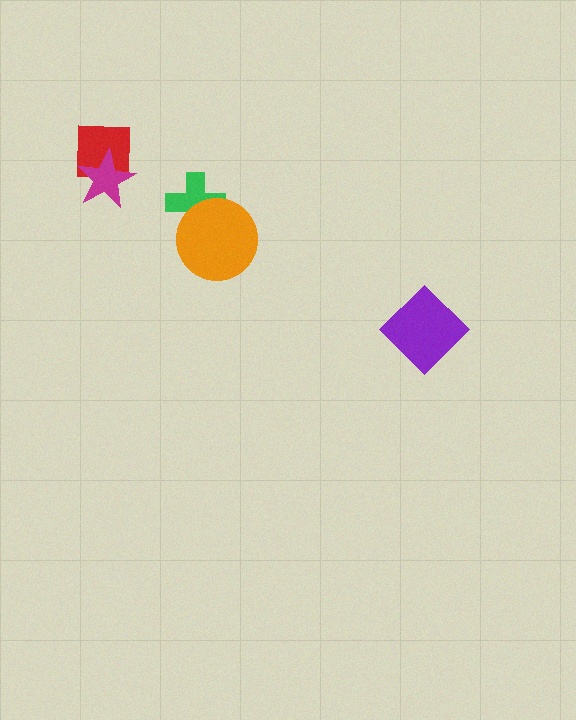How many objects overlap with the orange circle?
1 object overlaps with the orange circle.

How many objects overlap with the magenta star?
1 object overlaps with the magenta star.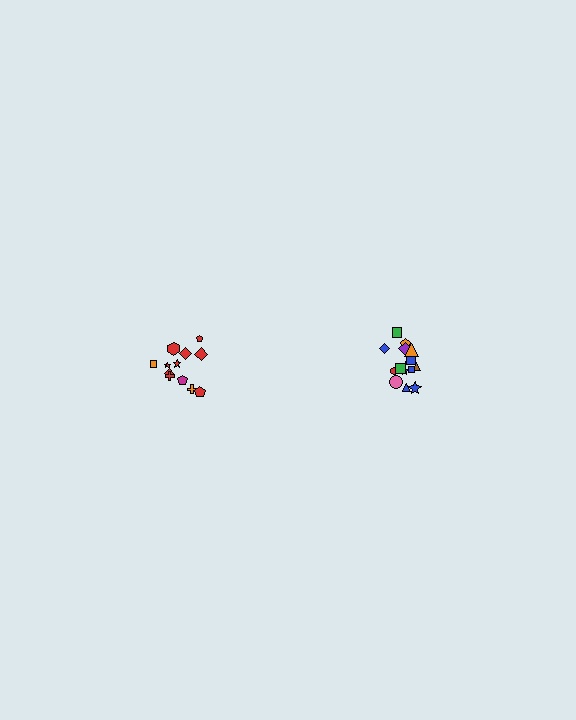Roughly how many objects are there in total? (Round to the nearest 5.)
Roughly 25 objects in total.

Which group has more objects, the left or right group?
The right group.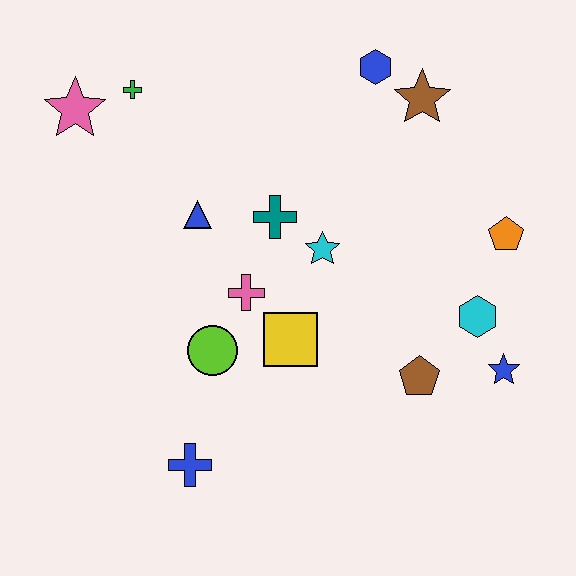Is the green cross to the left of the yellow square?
Yes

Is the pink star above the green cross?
No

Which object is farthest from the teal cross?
The blue star is farthest from the teal cross.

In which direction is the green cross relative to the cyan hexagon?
The green cross is to the left of the cyan hexagon.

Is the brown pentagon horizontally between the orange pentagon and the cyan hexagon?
No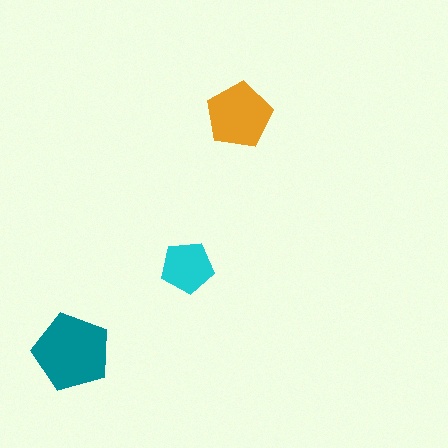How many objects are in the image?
There are 3 objects in the image.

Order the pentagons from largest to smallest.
the teal one, the orange one, the cyan one.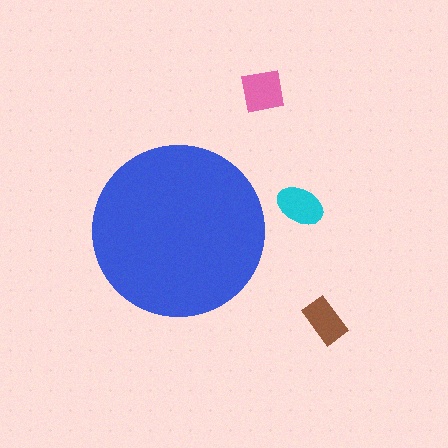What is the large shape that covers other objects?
A blue circle.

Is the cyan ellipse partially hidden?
No, the cyan ellipse is fully visible.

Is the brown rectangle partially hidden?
No, the brown rectangle is fully visible.